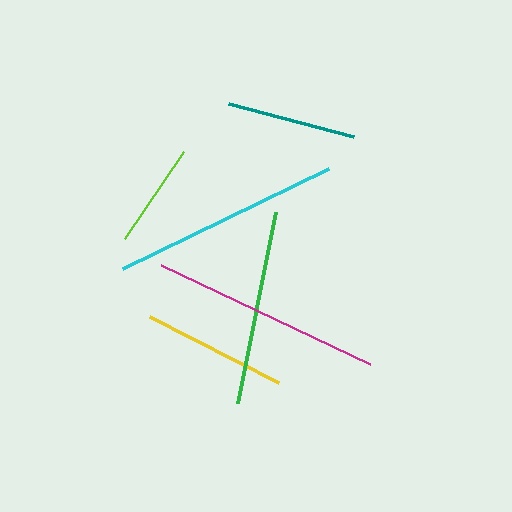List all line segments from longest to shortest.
From longest to shortest: magenta, cyan, green, yellow, teal, lime.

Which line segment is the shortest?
The lime line is the shortest at approximately 105 pixels.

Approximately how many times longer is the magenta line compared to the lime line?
The magenta line is approximately 2.2 times the length of the lime line.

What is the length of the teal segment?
The teal segment is approximately 129 pixels long.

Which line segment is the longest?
The magenta line is the longest at approximately 231 pixels.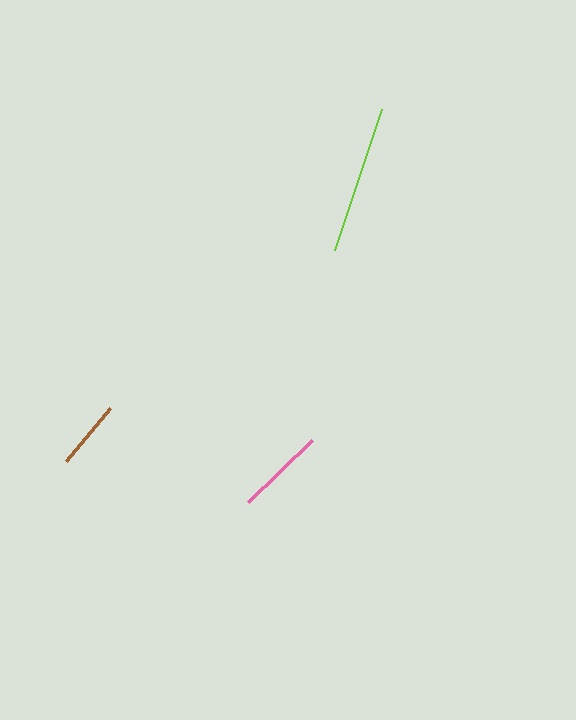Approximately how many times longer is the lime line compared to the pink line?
The lime line is approximately 1.6 times the length of the pink line.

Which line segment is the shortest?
The brown line is the shortest at approximately 70 pixels.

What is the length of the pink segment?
The pink segment is approximately 90 pixels long.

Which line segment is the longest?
The lime line is the longest at approximately 148 pixels.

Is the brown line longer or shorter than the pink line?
The pink line is longer than the brown line.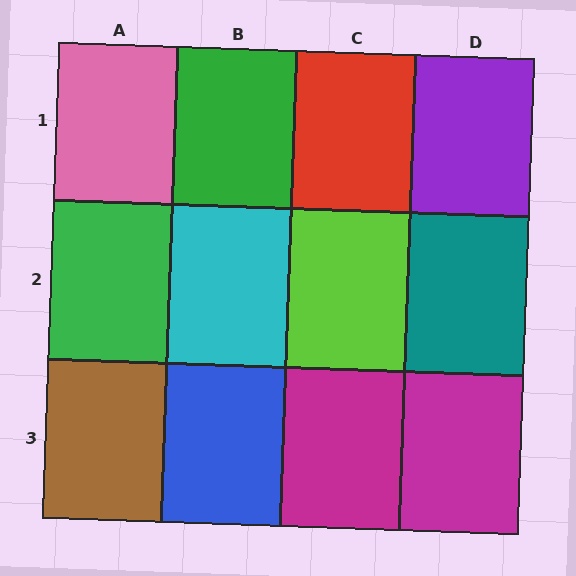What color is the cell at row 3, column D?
Magenta.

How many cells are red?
1 cell is red.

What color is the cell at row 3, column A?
Brown.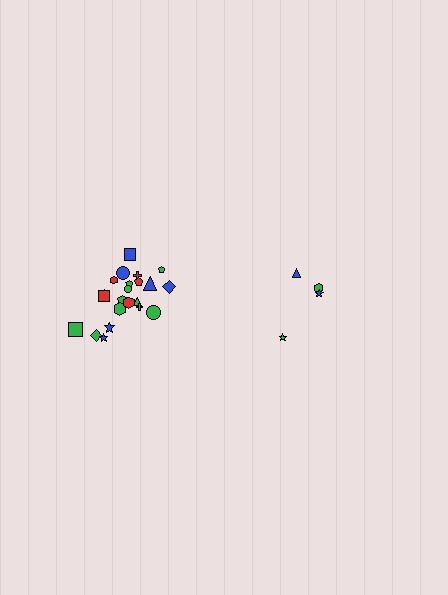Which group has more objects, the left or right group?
The left group.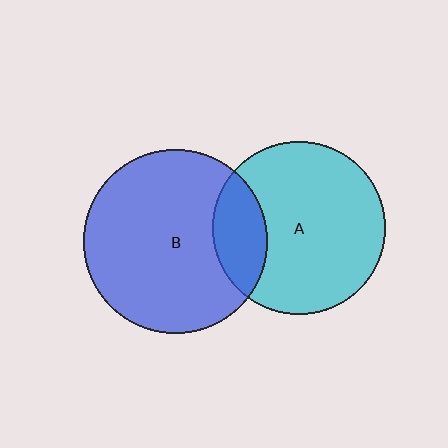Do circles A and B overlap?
Yes.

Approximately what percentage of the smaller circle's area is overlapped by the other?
Approximately 20%.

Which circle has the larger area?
Circle B (blue).